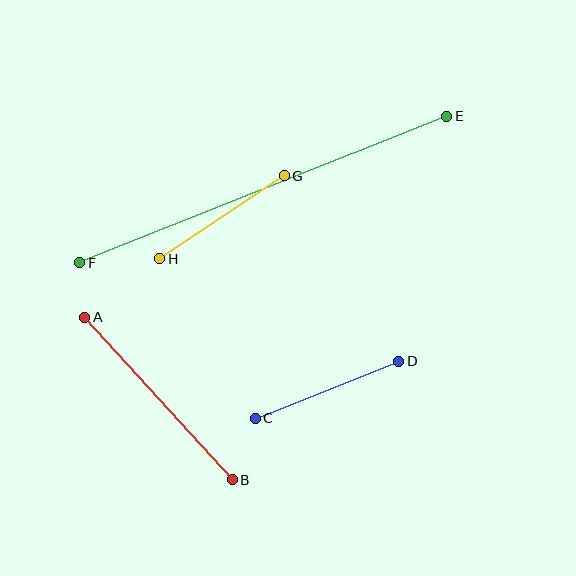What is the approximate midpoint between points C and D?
The midpoint is at approximately (327, 390) pixels.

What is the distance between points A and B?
The distance is approximately 220 pixels.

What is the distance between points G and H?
The distance is approximately 150 pixels.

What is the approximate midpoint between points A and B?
The midpoint is at approximately (158, 399) pixels.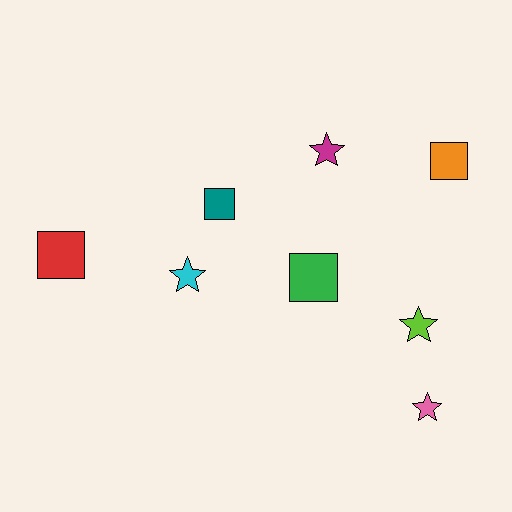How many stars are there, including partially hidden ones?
There are 4 stars.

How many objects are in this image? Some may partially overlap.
There are 8 objects.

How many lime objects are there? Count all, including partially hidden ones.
There is 1 lime object.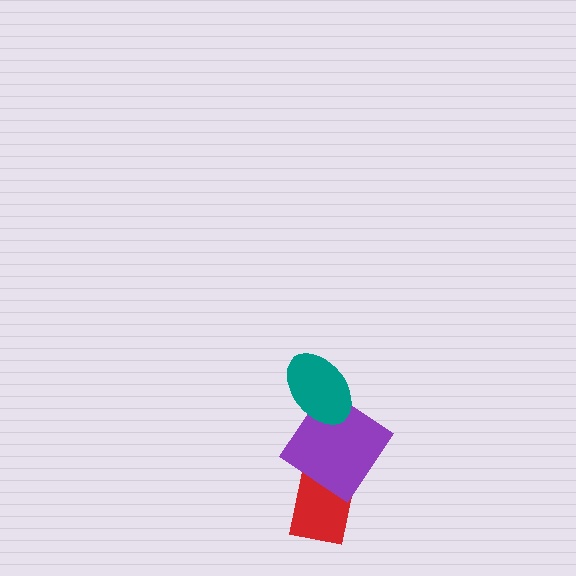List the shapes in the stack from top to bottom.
From top to bottom: the teal ellipse, the purple diamond, the red rectangle.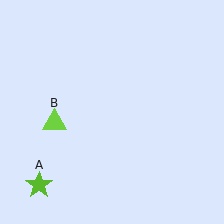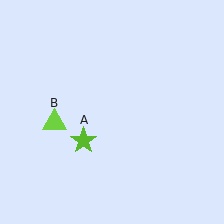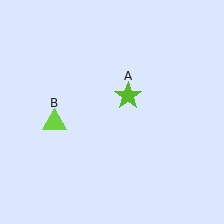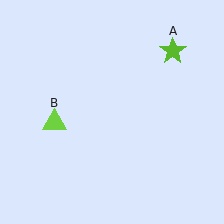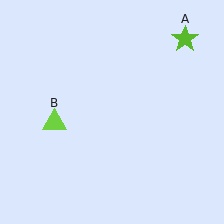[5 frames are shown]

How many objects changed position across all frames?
1 object changed position: lime star (object A).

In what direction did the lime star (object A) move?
The lime star (object A) moved up and to the right.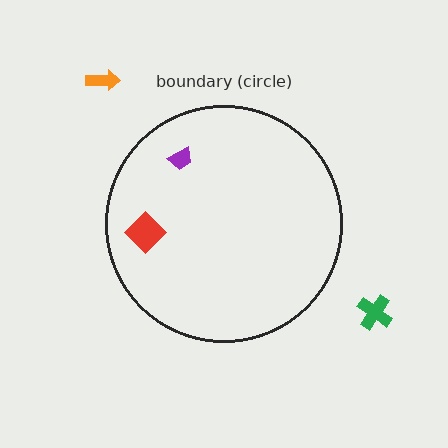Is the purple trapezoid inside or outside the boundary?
Inside.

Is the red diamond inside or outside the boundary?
Inside.